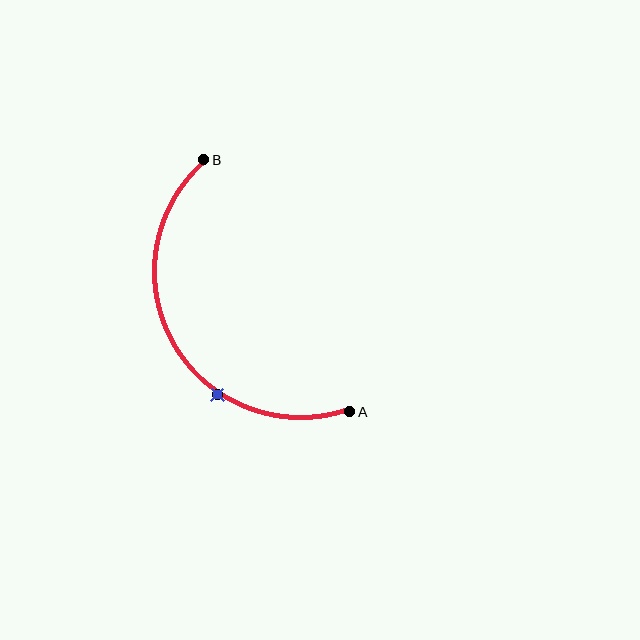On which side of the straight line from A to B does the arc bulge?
The arc bulges to the left of the straight line connecting A and B.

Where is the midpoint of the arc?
The arc midpoint is the point on the curve farthest from the straight line joining A and B. It sits to the left of that line.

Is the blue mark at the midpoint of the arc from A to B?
No. The blue mark lies on the arc but is closer to endpoint A. The arc midpoint would be at the point on the curve equidistant along the arc from both A and B.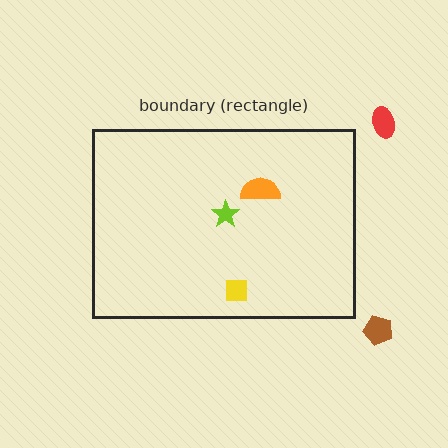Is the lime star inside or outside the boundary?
Inside.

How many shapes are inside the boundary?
3 inside, 2 outside.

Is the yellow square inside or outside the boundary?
Inside.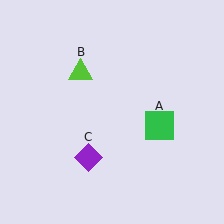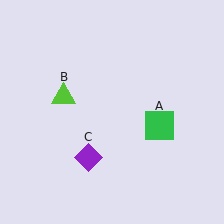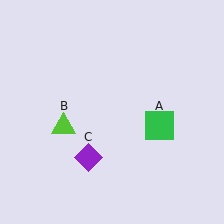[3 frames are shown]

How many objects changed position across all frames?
1 object changed position: lime triangle (object B).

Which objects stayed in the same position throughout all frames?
Green square (object A) and purple diamond (object C) remained stationary.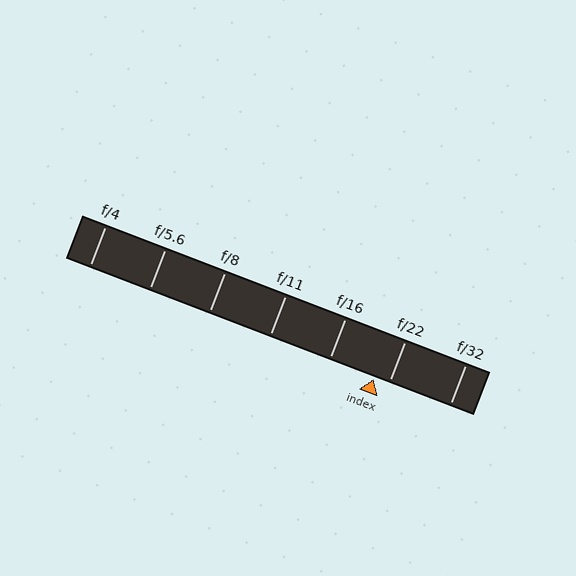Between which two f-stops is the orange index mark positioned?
The index mark is between f/16 and f/22.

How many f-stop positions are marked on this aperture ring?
There are 7 f-stop positions marked.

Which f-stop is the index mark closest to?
The index mark is closest to f/22.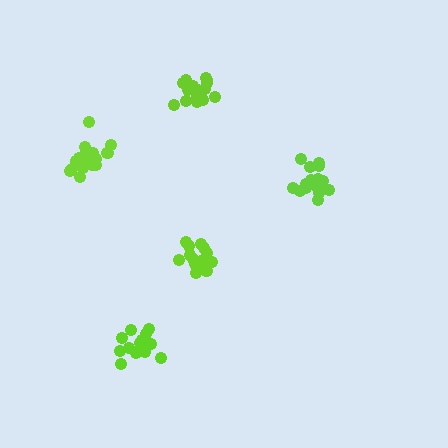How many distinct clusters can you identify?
There are 5 distinct clusters.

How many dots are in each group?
Group 1: 15 dots, Group 2: 16 dots, Group 3: 18 dots, Group 4: 18 dots, Group 5: 17 dots (84 total).